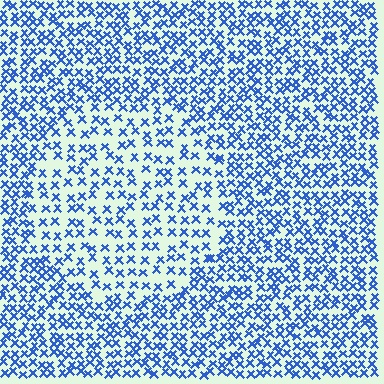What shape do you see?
I see a circle.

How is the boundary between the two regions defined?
The boundary is defined by a change in element density (approximately 1.8x ratio). All elements are the same color, size, and shape.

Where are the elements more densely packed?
The elements are more densely packed outside the circle boundary.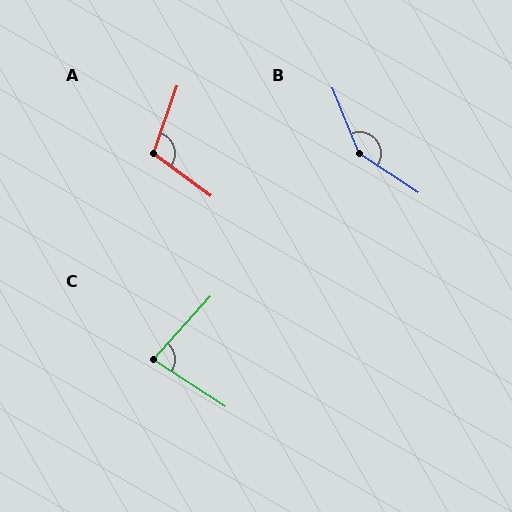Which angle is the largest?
B, at approximately 146 degrees.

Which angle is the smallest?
C, at approximately 81 degrees.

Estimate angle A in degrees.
Approximately 107 degrees.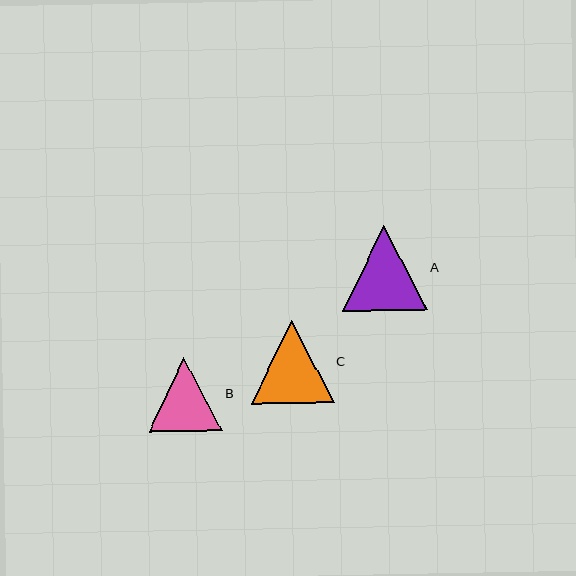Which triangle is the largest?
Triangle A is the largest with a size of approximately 85 pixels.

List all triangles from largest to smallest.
From largest to smallest: A, C, B.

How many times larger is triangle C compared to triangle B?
Triangle C is approximately 1.1 times the size of triangle B.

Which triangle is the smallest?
Triangle B is the smallest with a size of approximately 74 pixels.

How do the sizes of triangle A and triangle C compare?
Triangle A and triangle C are approximately the same size.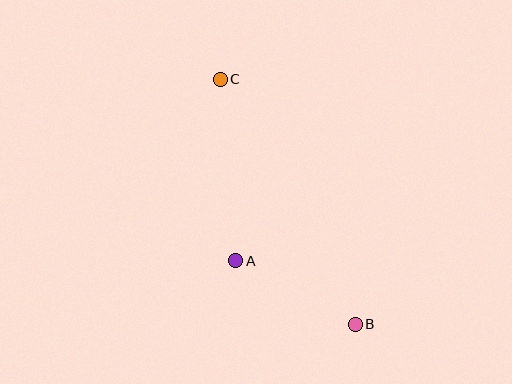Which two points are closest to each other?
Points A and B are closest to each other.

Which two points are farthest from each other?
Points B and C are farthest from each other.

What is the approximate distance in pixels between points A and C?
The distance between A and C is approximately 182 pixels.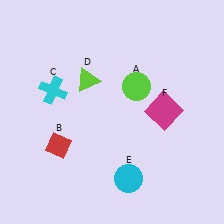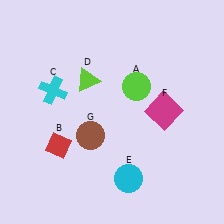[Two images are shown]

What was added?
A brown circle (G) was added in Image 2.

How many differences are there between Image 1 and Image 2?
There is 1 difference between the two images.